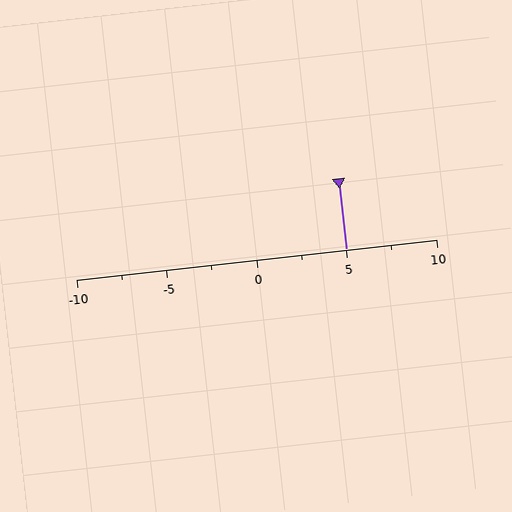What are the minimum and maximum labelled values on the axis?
The axis runs from -10 to 10.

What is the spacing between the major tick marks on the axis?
The major ticks are spaced 5 apart.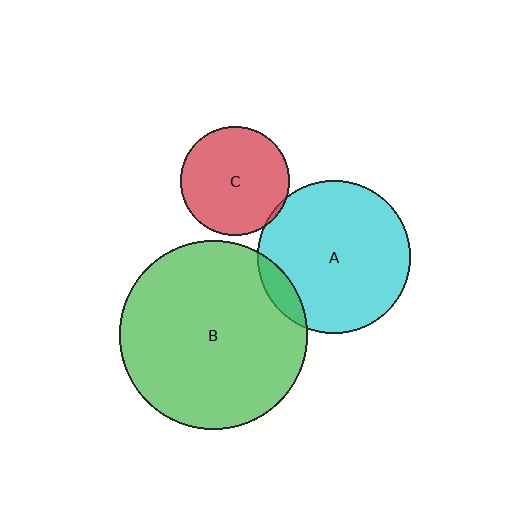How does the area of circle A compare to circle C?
Approximately 2.0 times.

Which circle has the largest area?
Circle B (green).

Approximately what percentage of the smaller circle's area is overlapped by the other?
Approximately 5%.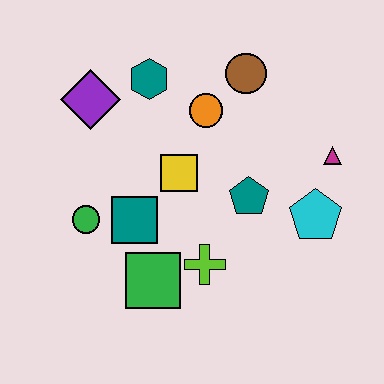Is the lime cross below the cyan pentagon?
Yes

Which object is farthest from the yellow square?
The magenta triangle is farthest from the yellow square.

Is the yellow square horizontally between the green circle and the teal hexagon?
No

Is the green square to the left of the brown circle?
Yes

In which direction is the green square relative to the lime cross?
The green square is to the left of the lime cross.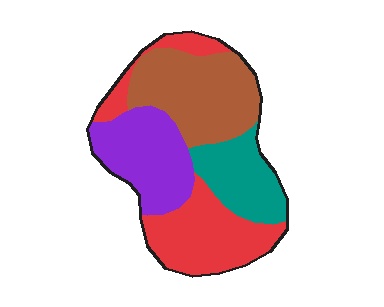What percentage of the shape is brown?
Brown takes up about one quarter (1/4) of the shape.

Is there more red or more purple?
Red.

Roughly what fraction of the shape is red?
Red takes up between a quarter and a half of the shape.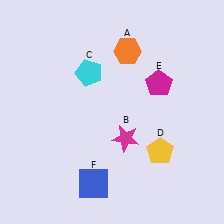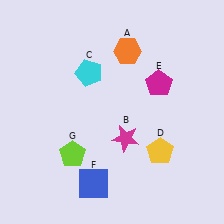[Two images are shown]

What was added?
A lime pentagon (G) was added in Image 2.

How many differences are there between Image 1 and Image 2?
There is 1 difference between the two images.